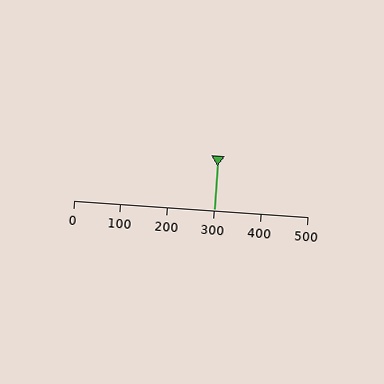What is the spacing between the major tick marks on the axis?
The major ticks are spaced 100 apart.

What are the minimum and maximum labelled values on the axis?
The axis runs from 0 to 500.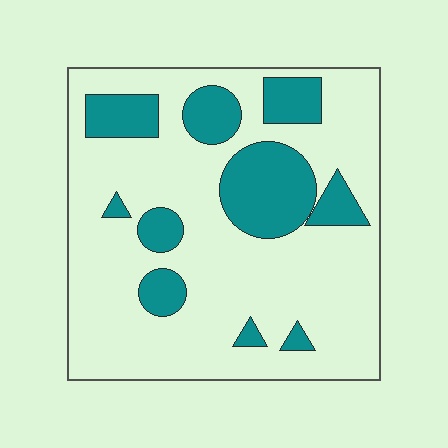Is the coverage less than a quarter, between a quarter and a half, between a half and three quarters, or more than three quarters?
Less than a quarter.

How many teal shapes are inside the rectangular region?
10.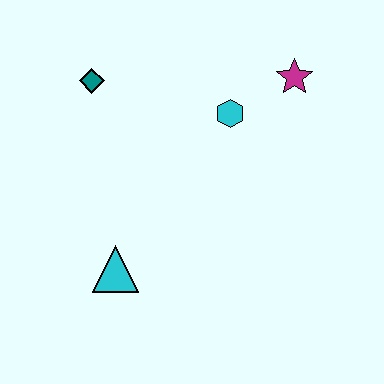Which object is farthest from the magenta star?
The cyan triangle is farthest from the magenta star.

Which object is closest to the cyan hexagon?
The magenta star is closest to the cyan hexagon.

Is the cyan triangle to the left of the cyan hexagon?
Yes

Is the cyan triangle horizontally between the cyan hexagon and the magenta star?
No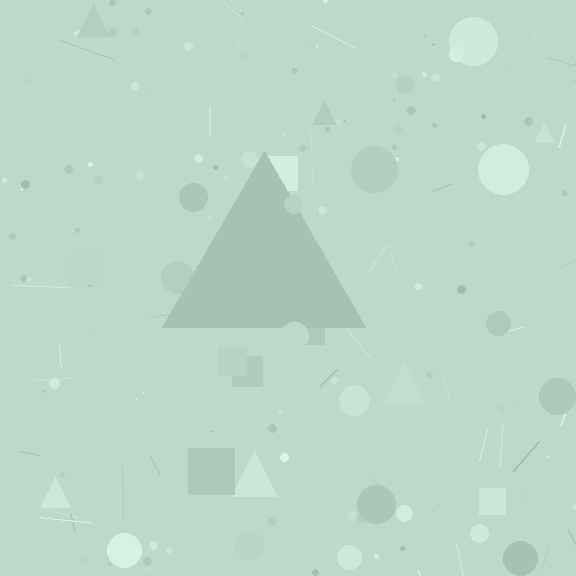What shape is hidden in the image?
A triangle is hidden in the image.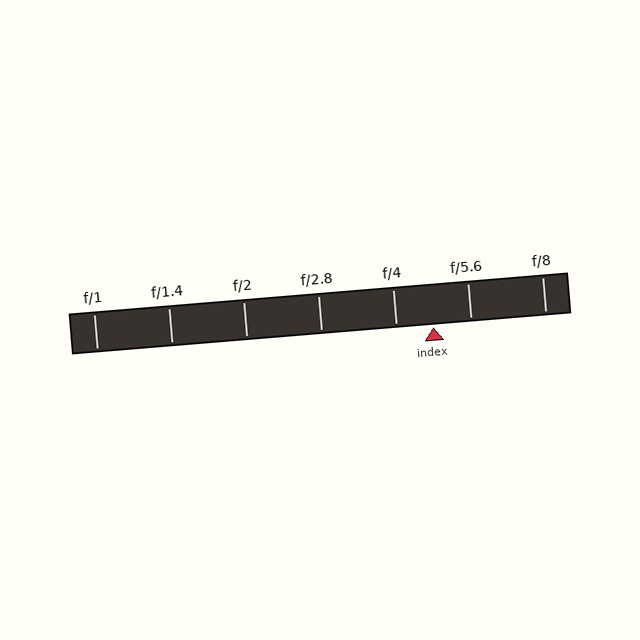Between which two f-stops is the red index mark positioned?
The index mark is between f/4 and f/5.6.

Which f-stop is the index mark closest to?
The index mark is closest to f/4.